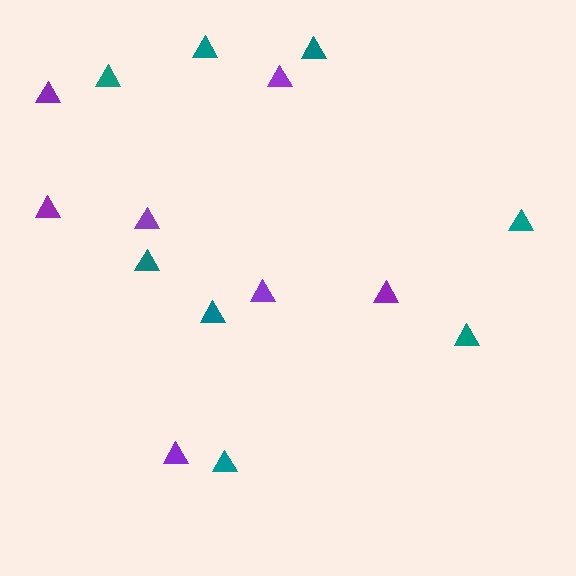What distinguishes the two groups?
There are 2 groups: one group of purple triangles (7) and one group of teal triangles (8).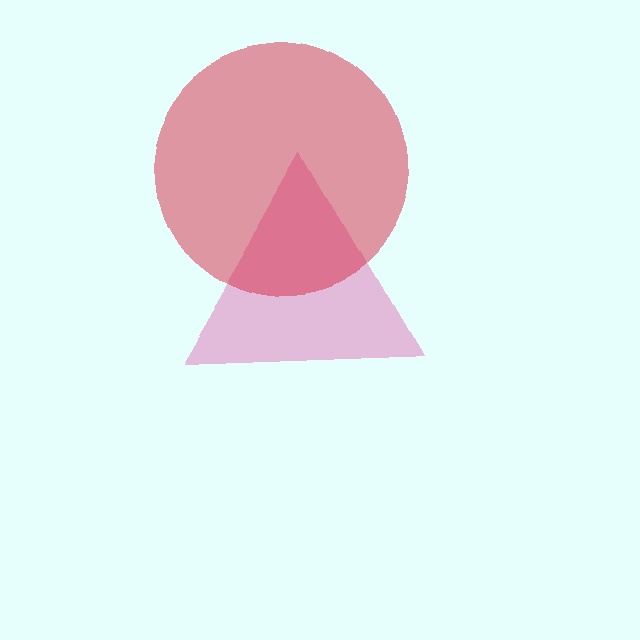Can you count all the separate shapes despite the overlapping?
Yes, there are 2 separate shapes.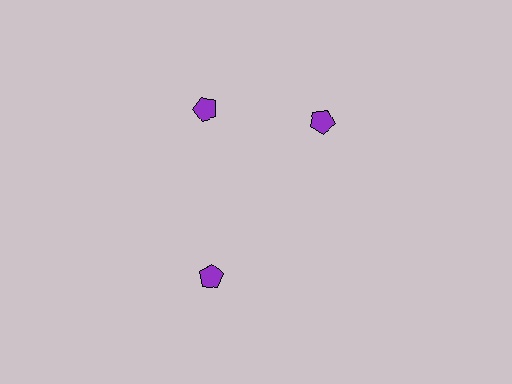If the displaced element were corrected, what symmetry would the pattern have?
It would have 3-fold rotational symmetry — the pattern would map onto itself every 120 degrees.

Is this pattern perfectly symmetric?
No. The 3 purple pentagons are arranged in a ring, but one element near the 3 o'clock position is rotated out of alignment along the ring, breaking the 3-fold rotational symmetry.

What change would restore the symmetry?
The symmetry would be restored by rotating it back into even spacing with its neighbors so that all 3 pentagons sit at equal angles and equal distance from the center.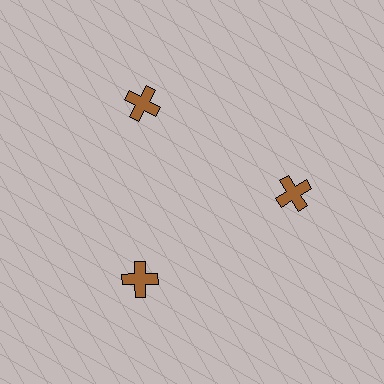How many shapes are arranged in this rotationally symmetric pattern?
There are 3 shapes, arranged in 3 groups of 1.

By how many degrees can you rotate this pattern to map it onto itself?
The pattern maps onto itself every 120 degrees of rotation.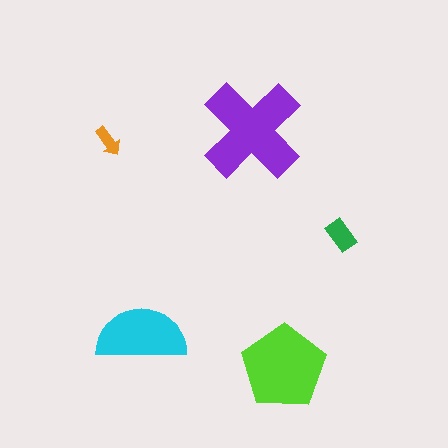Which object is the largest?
The purple cross.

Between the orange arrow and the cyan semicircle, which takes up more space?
The cyan semicircle.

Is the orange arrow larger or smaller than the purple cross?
Smaller.